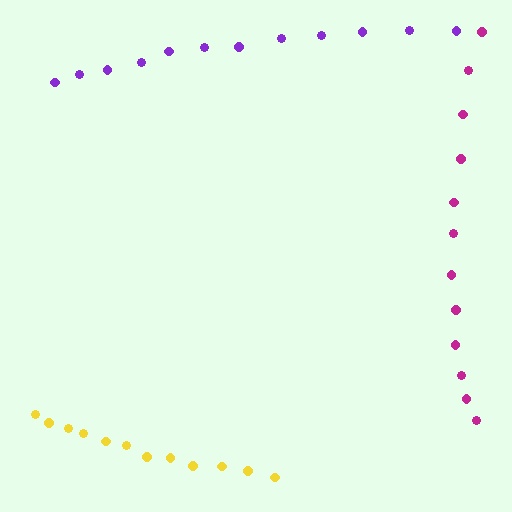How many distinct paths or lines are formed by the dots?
There are 3 distinct paths.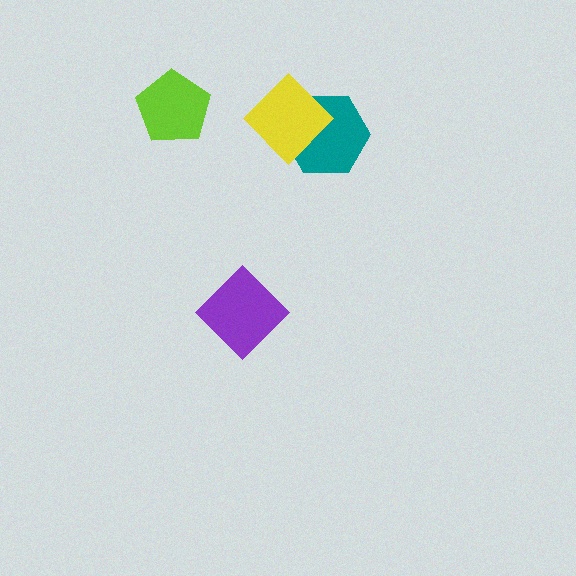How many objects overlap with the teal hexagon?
1 object overlaps with the teal hexagon.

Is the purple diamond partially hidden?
No, no other shape covers it.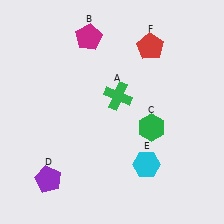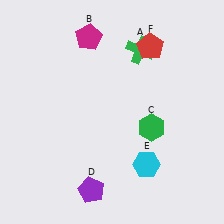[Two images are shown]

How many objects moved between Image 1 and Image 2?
2 objects moved between the two images.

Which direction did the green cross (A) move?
The green cross (A) moved up.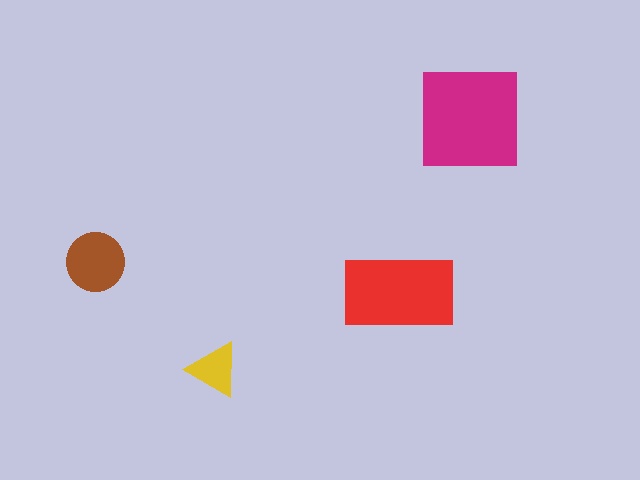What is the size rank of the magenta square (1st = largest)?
1st.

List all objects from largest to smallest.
The magenta square, the red rectangle, the brown circle, the yellow triangle.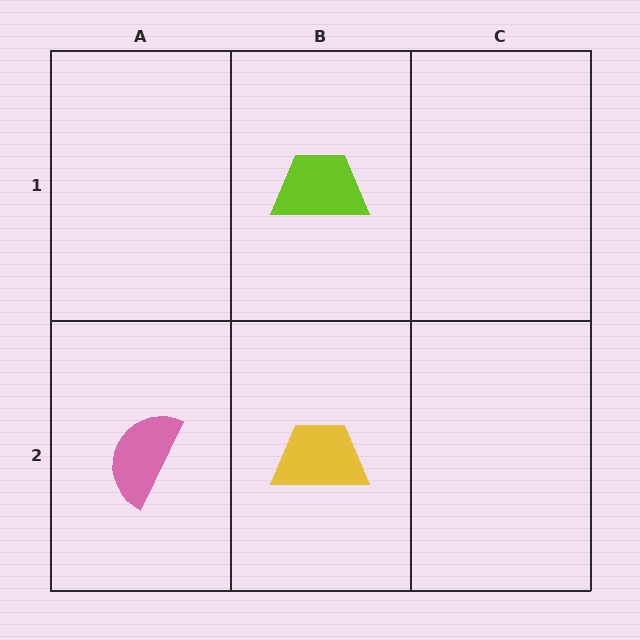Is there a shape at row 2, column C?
No, that cell is empty.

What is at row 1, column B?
A lime trapezoid.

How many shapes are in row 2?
2 shapes.